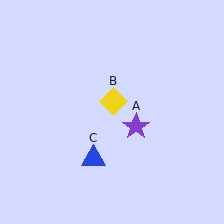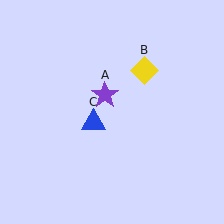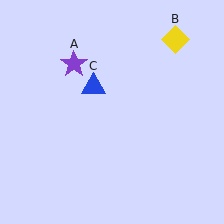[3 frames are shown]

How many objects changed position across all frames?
3 objects changed position: purple star (object A), yellow diamond (object B), blue triangle (object C).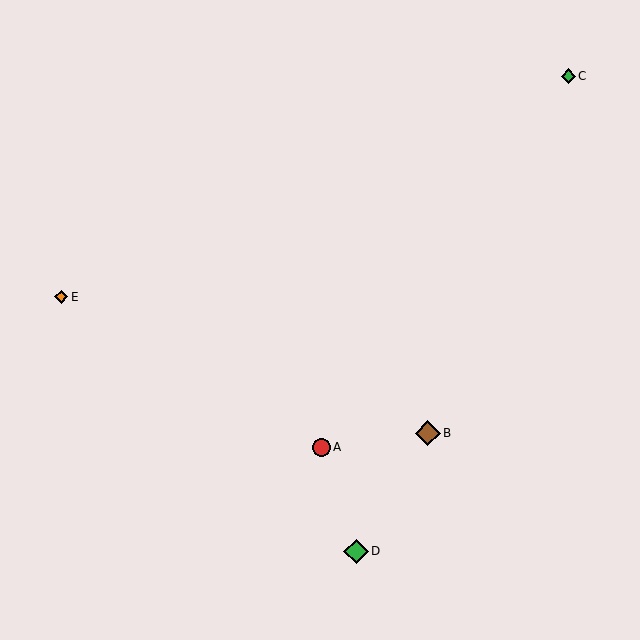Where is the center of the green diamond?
The center of the green diamond is at (568, 76).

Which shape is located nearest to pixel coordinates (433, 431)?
The brown diamond (labeled B) at (428, 433) is nearest to that location.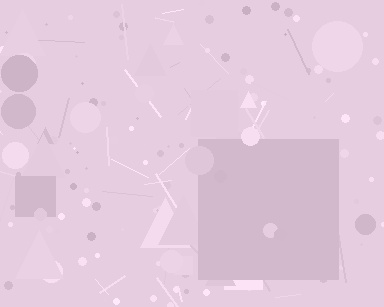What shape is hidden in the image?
A square is hidden in the image.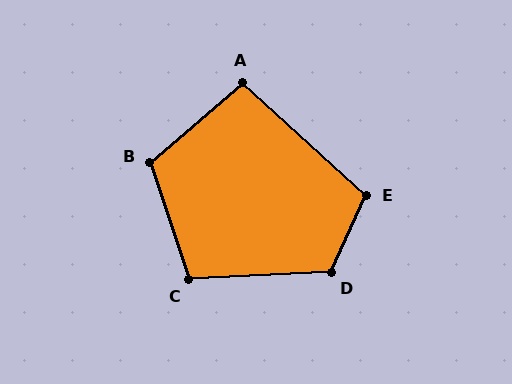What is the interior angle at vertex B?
Approximately 112 degrees (obtuse).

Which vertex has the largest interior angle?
D, at approximately 117 degrees.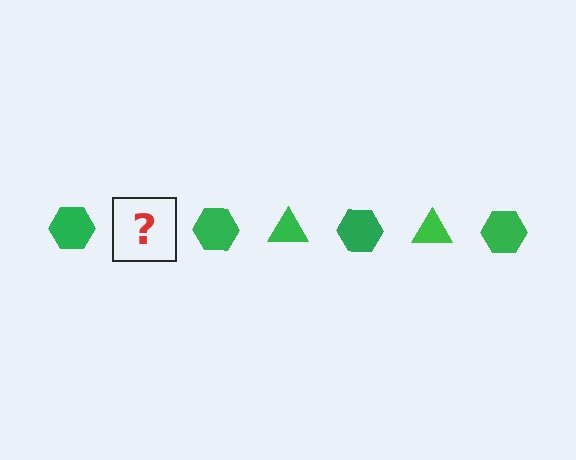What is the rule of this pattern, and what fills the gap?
The rule is that the pattern cycles through hexagon, triangle shapes in green. The gap should be filled with a green triangle.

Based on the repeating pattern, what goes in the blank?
The blank should be a green triangle.